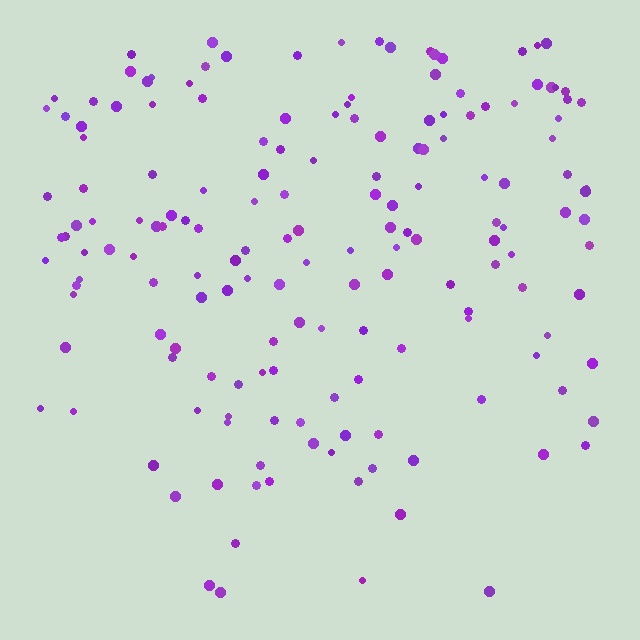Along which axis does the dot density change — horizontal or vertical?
Vertical.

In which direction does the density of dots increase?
From bottom to top, with the top side densest.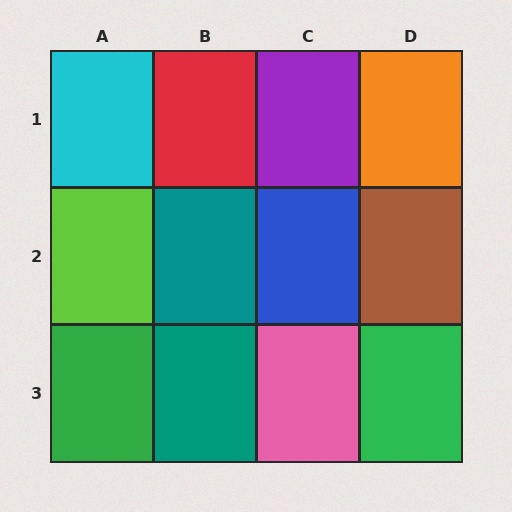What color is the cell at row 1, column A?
Cyan.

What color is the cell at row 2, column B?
Teal.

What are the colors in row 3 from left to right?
Green, teal, pink, green.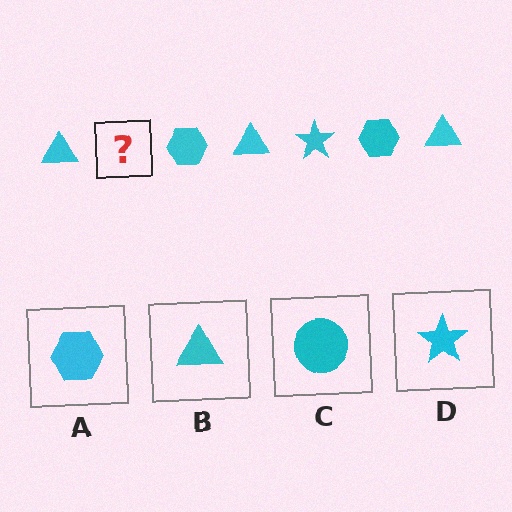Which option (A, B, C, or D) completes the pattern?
D.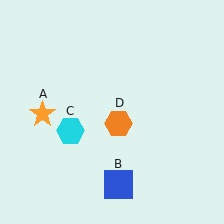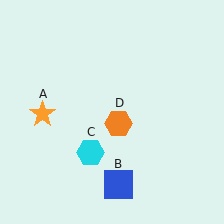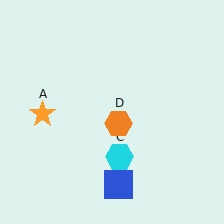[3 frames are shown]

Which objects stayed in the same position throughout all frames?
Orange star (object A) and blue square (object B) and orange hexagon (object D) remained stationary.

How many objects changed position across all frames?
1 object changed position: cyan hexagon (object C).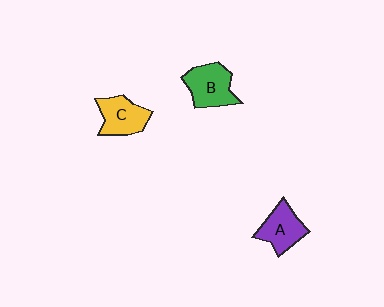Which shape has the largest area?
Shape B (green).